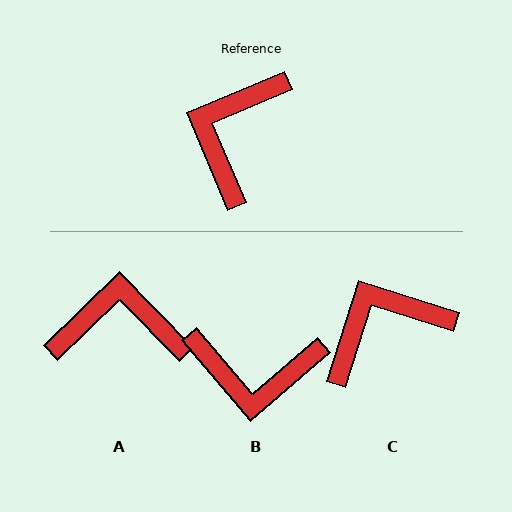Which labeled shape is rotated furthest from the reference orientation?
B, about 108 degrees away.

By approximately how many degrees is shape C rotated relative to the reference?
Approximately 40 degrees clockwise.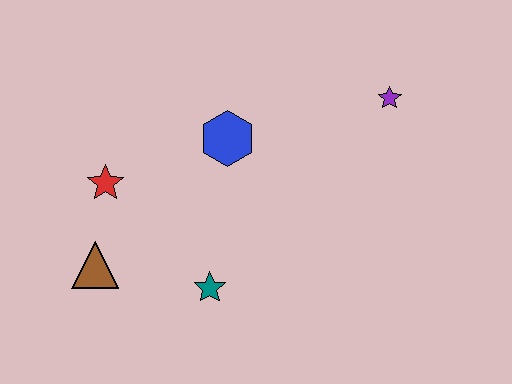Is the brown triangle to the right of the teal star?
No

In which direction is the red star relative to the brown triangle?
The red star is above the brown triangle.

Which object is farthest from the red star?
The purple star is farthest from the red star.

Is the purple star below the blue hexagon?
No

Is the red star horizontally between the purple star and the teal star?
No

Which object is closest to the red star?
The brown triangle is closest to the red star.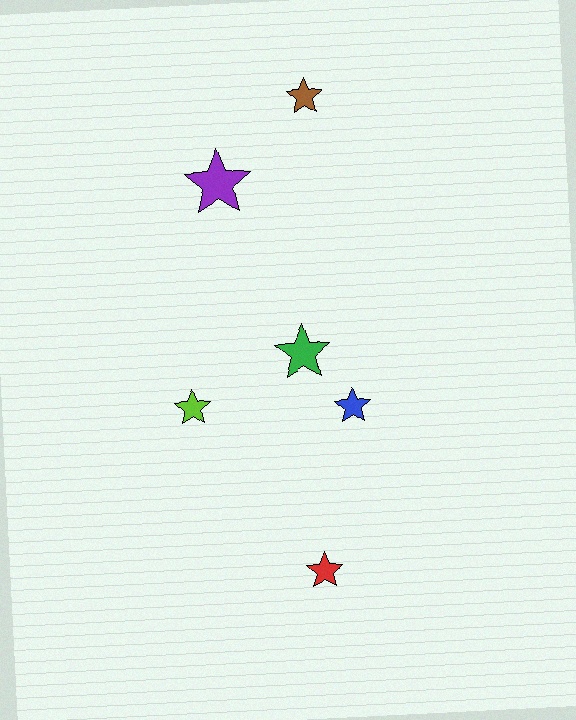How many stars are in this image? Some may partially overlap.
There are 6 stars.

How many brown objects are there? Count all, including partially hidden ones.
There is 1 brown object.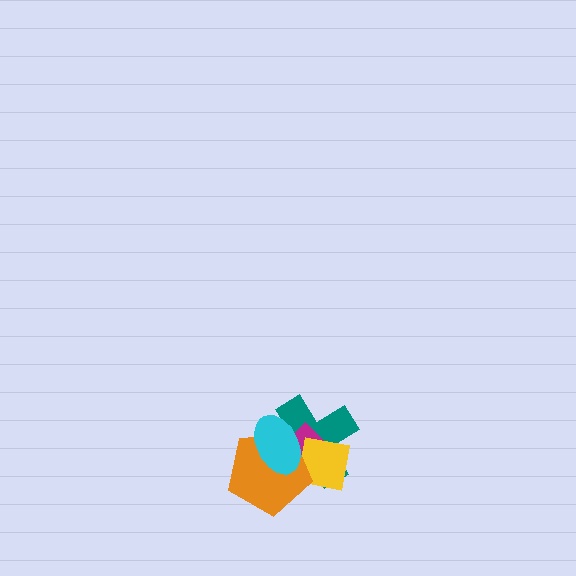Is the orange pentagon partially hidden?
Yes, it is partially covered by another shape.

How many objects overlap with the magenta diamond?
4 objects overlap with the magenta diamond.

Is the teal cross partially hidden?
Yes, it is partially covered by another shape.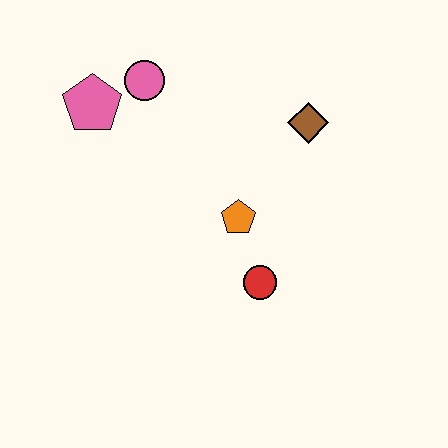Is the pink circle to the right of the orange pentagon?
No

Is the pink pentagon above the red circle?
Yes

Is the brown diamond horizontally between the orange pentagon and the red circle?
No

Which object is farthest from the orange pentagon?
The pink pentagon is farthest from the orange pentagon.